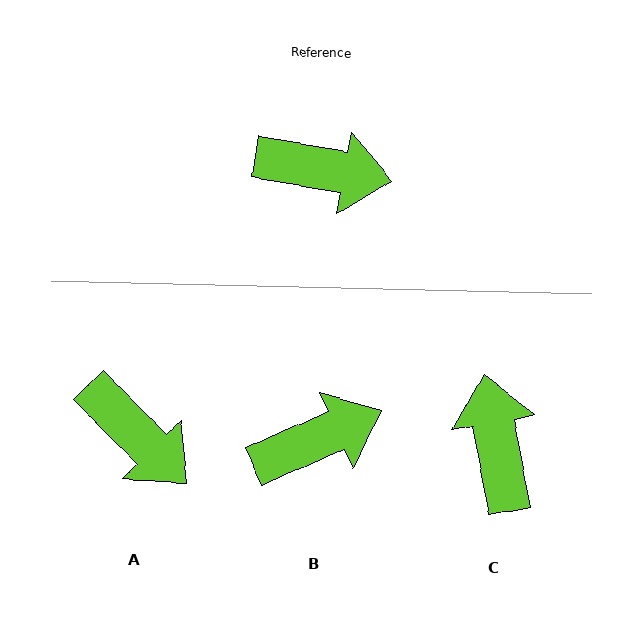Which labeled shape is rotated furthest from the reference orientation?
C, about 111 degrees away.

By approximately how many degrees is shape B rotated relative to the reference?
Approximately 34 degrees counter-clockwise.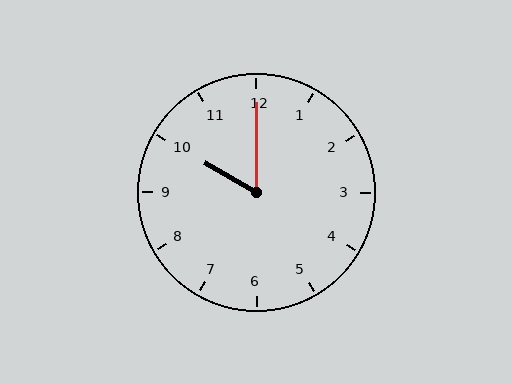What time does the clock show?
10:00.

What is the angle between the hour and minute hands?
Approximately 60 degrees.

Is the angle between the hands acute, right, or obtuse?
It is acute.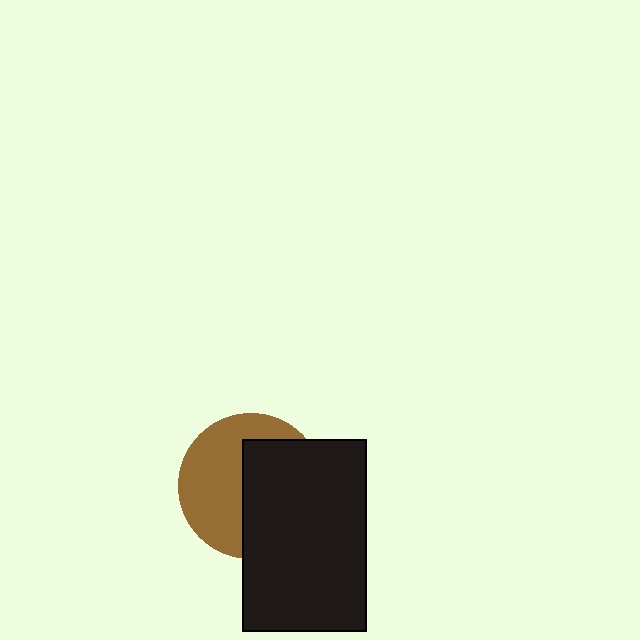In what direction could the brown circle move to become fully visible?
The brown circle could move left. That would shift it out from behind the black rectangle entirely.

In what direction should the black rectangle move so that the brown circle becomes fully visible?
The black rectangle should move right. That is the shortest direction to clear the overlap and leave the brown circle fully visible.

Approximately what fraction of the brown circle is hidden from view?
Roughly 51% of the brown circle is hidden behind the black rectangle.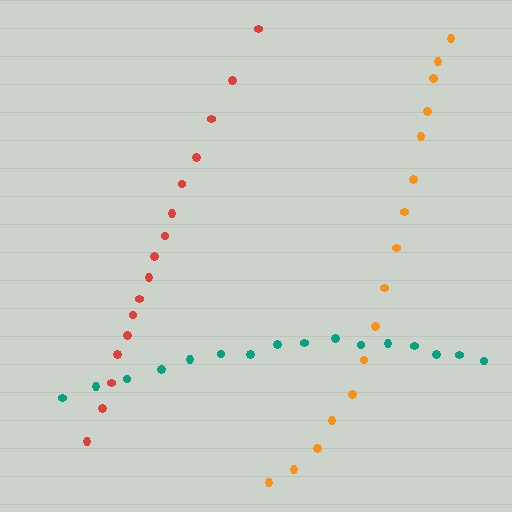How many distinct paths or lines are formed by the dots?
There are 3 distinct paths.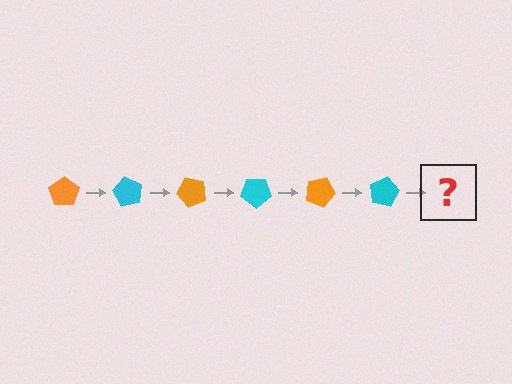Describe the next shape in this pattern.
It should be an orange pentagon, rotated 360 degrees from the start.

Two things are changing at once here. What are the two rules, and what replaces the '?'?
The two rules are that it rotates 60 degrees each step and the color cycles through orange and cyan. The '?' should be an orange pentagon, rotated 360 degrees from the start.